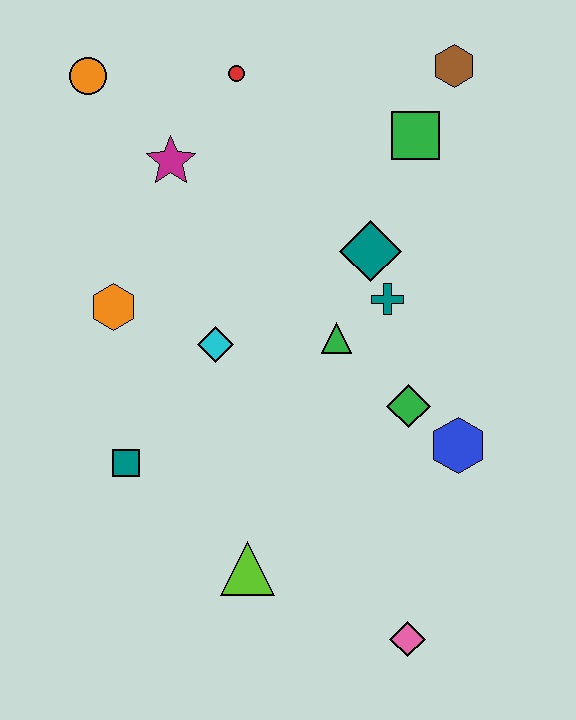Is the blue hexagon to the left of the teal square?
No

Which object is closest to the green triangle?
The teal cross is closest to the green triangle.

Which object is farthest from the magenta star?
The pink diamond is farthest from the magenta star.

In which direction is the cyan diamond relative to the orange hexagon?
The cyan diamond is to the right of the orange hexagon.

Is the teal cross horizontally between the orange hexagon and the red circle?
No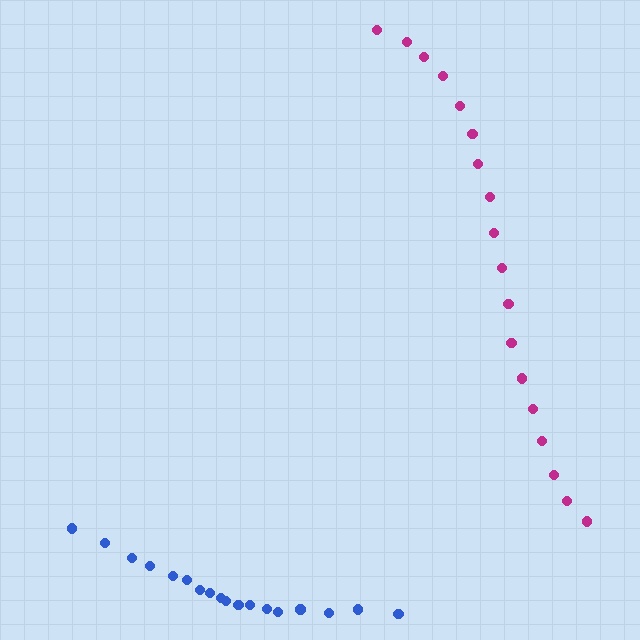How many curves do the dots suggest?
There are 2 distinct paths.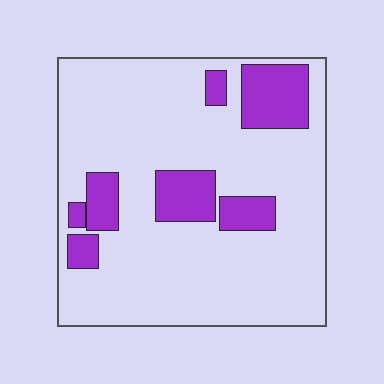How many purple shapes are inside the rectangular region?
7.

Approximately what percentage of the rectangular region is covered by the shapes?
Approximately 20%.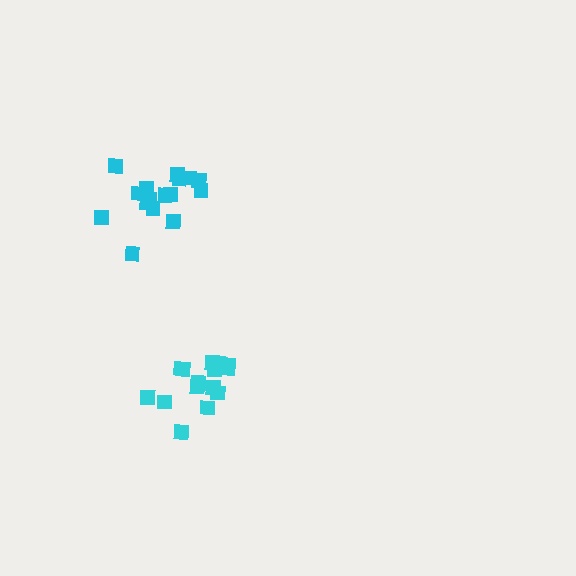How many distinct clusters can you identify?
There are 2 distinct clusters.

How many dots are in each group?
Group 1: 16 dots, Group 2: 16 dots (32 total).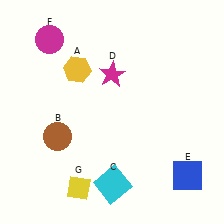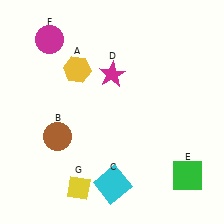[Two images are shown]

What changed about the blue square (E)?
In Image 1, E is blue. In Image 2, it changed to green.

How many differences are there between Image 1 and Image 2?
There is 1 difference between the two images.